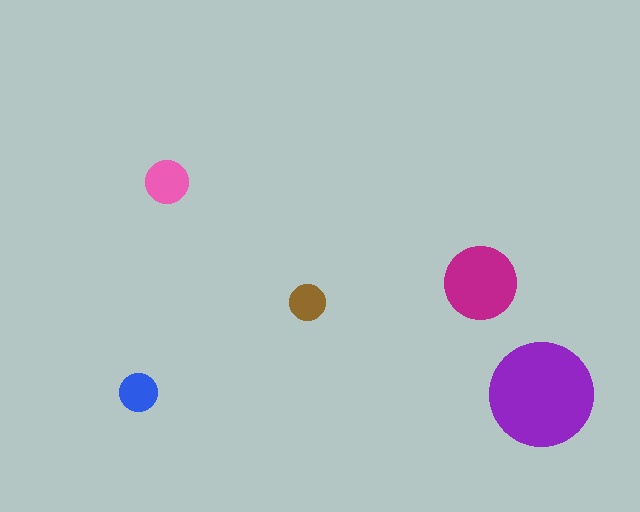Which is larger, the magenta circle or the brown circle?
The magenta one.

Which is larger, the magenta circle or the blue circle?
The magenta one.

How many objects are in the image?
There are 5 objects in the image.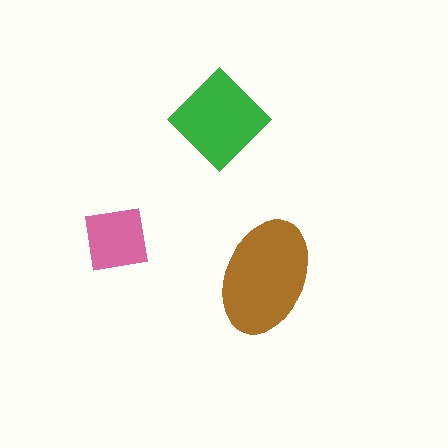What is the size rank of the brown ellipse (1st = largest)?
1st.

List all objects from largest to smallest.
The brown ellipse, the green diamond, the pink square.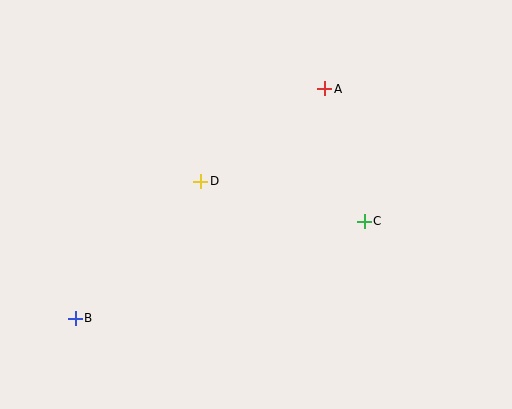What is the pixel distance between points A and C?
The distance between A and C is 138 pixels.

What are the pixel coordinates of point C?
Point C is at (364, 221).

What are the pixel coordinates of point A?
Point A is at (325, 89).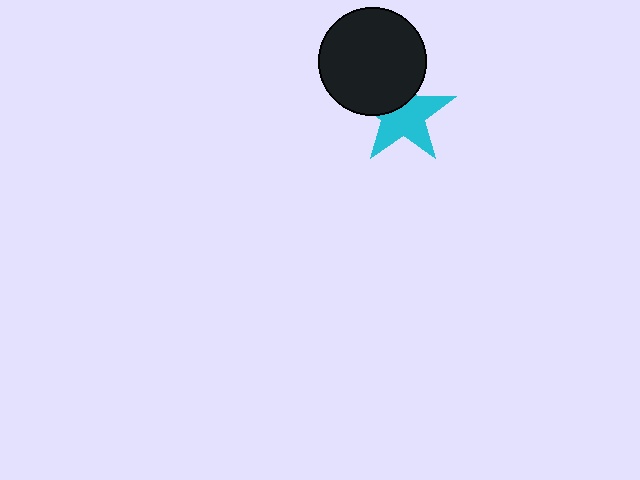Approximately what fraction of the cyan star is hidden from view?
Roughly 35% of the cyan star is hidden behind the black circle.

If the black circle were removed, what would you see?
You would see the complete cyan star.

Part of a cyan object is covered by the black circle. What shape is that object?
It is a star.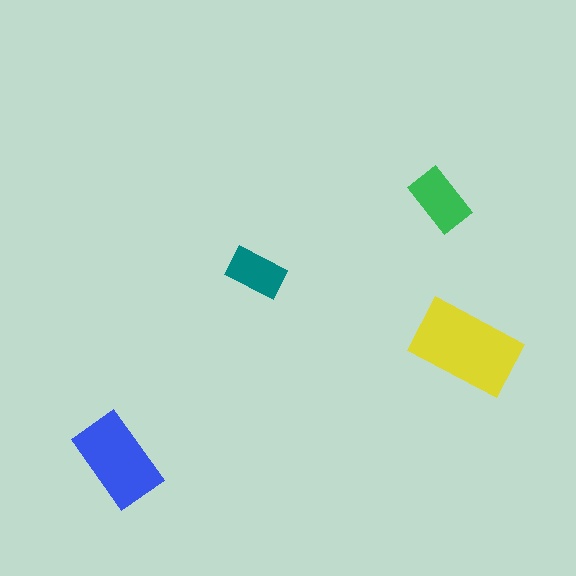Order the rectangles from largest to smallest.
the yellow one, the blue one, the green one, the teal one.